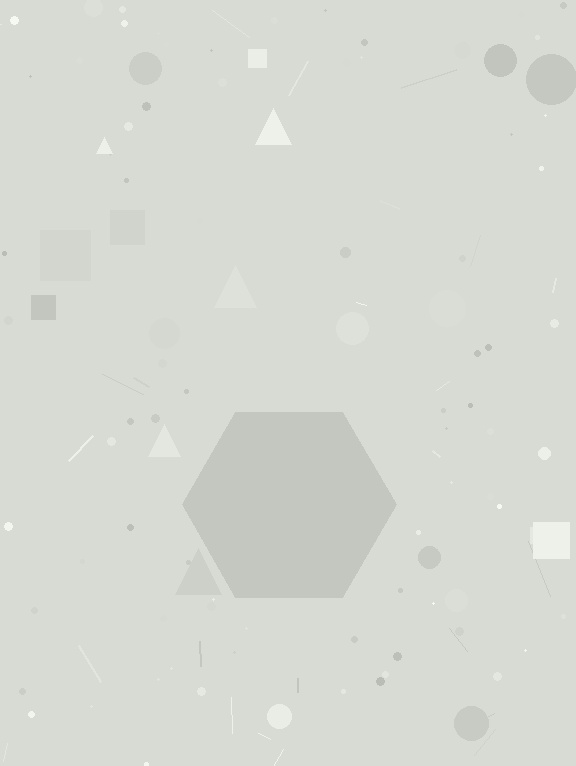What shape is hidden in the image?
A hexagon is hidden in the image.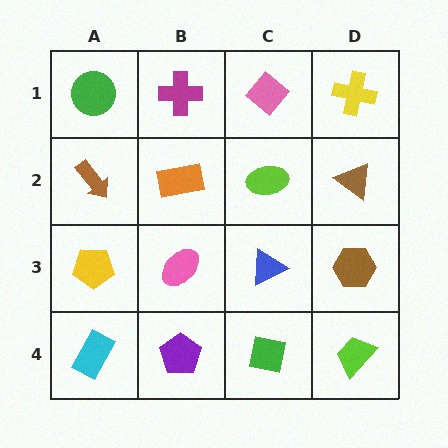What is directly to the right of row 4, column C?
A lime trapezoid.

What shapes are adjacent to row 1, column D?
A brown triangle (row 2, column D), a pink diamond (row 1, column C).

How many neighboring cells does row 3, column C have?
4.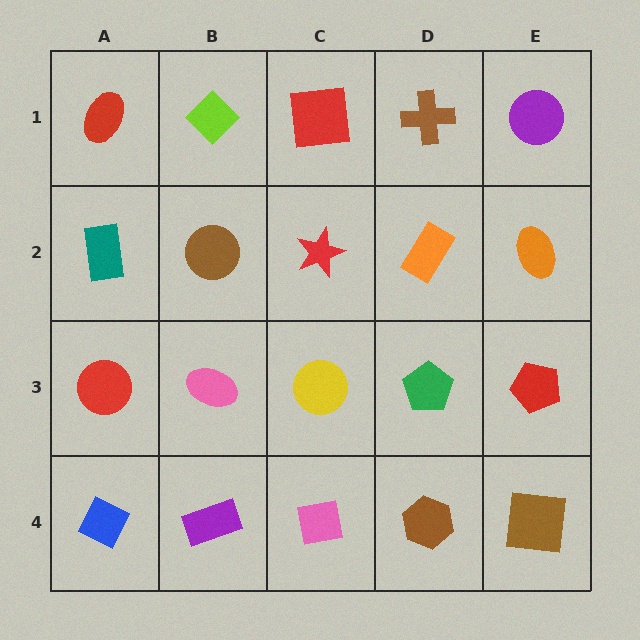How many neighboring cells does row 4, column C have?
3.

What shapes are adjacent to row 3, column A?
A teal rectangle (row 2, column A), a blue diamond (row 4, column A), a pink ellipse (row 3, column B).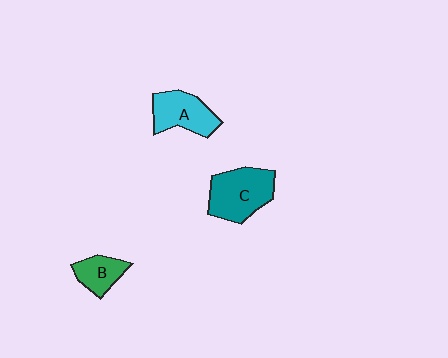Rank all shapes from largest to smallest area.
From largest to smallest: C (teal), A (cyan), B (green).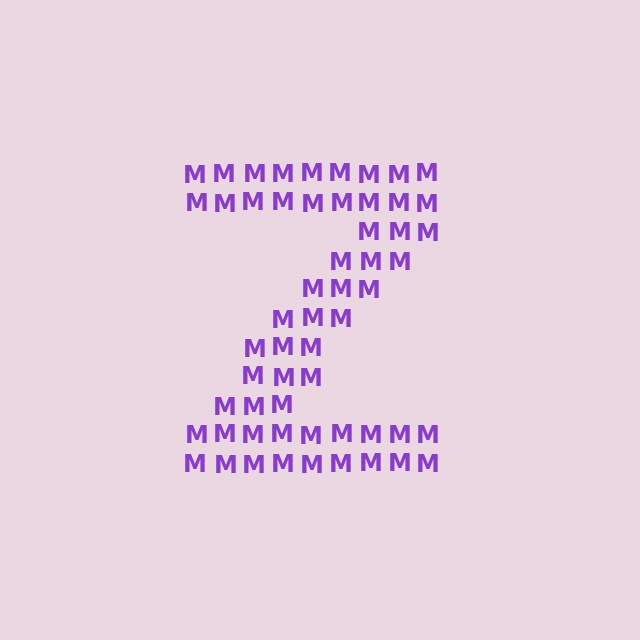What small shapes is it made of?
It is made of small letter M's.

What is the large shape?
The large shape is the letter Z.